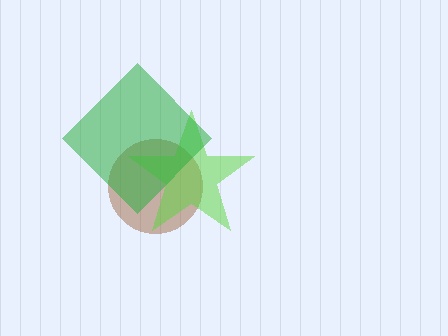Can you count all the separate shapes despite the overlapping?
Yes, there are 3 separate shapes.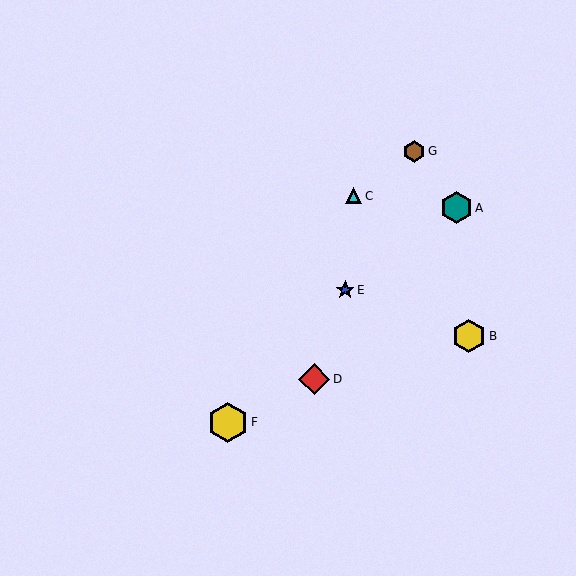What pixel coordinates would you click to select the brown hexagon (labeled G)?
Click at (414, 151) to select the brown hexagon G.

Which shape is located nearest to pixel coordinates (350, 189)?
The cyan triangle (labeled C) at (354, 196) is nearest to that location.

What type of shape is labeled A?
Shape A is a teal hexagon.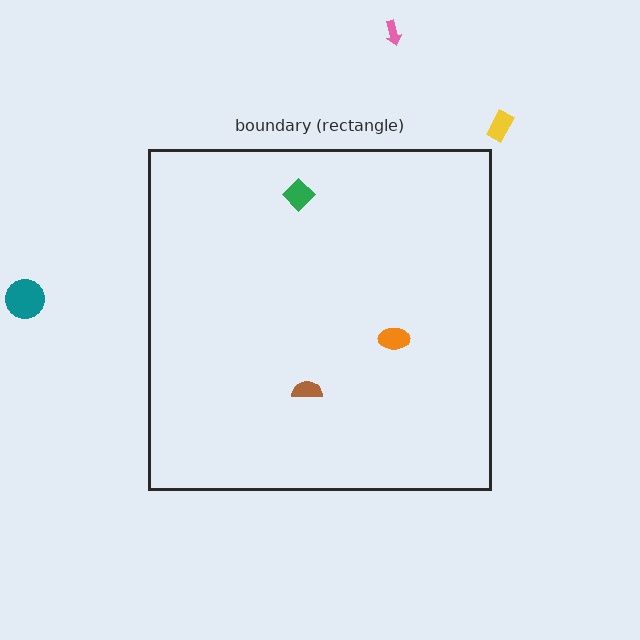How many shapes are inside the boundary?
3 inside, 3 outside.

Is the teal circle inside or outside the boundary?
Outside.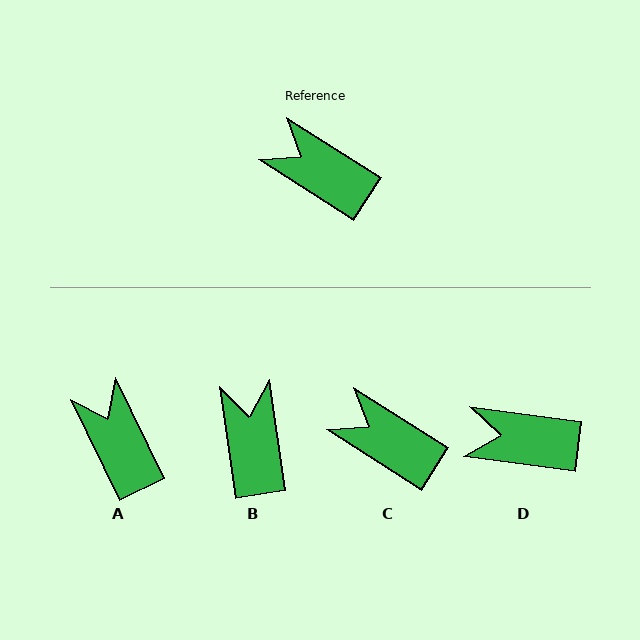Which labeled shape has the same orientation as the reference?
C.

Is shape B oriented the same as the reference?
No, it is off by about 49 degrees.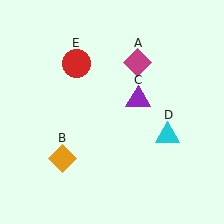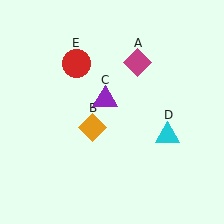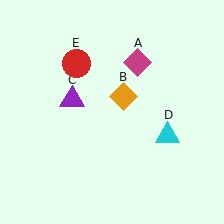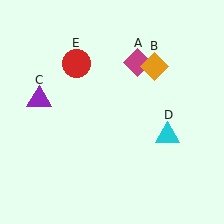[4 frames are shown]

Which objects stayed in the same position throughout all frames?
Magenta diamond (object A) and cyan triangle (object D) and red circle (object E) remained stationary.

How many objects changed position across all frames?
2 objects changed position: orange diamond (object B), purple triangle (object C).